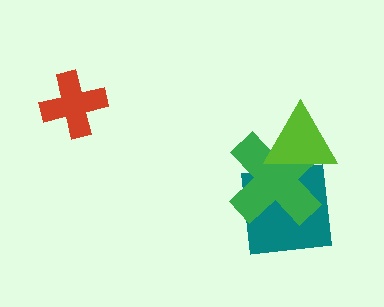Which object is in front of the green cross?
The lime triangle is in front of the green cross.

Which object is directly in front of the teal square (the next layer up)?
The green cross is directly in front of the teal square.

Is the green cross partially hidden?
Yes, it is partially covered by another shape.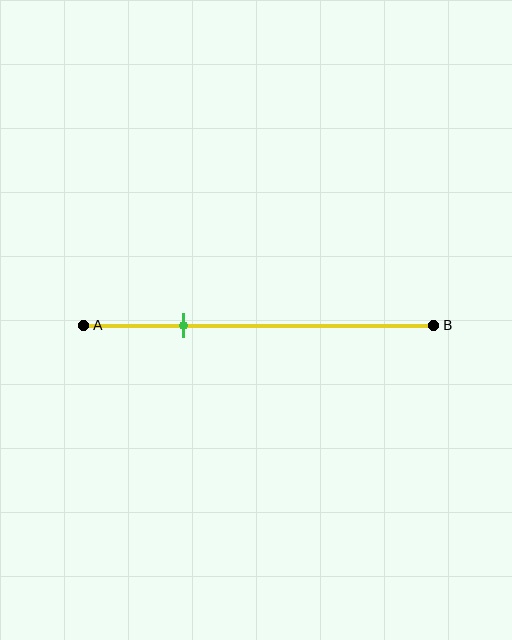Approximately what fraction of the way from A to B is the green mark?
The green mark is approximately 30% of the way from A to B.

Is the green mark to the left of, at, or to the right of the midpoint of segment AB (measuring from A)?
The green mark is to the left of the midpoint of segment AB.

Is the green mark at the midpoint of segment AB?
No, the mark is at about 30% from A, not at the 50% midpoint.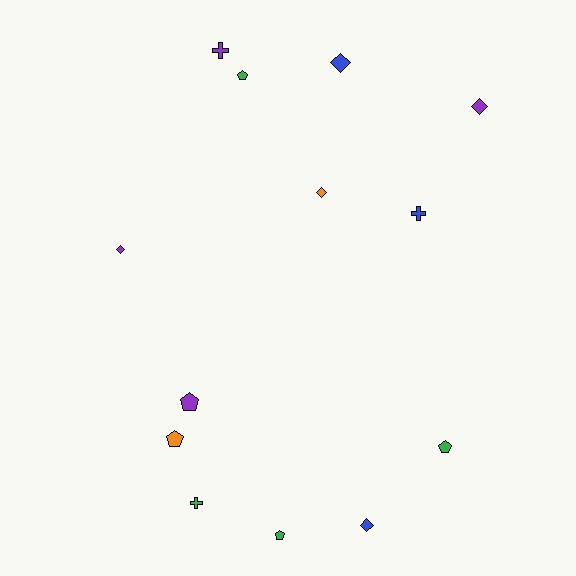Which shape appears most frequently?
Pentagon, with 5 objects.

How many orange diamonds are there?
There is 1 orange diamond.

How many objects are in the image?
There are 13 objects.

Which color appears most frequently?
Purple, with 4 objects.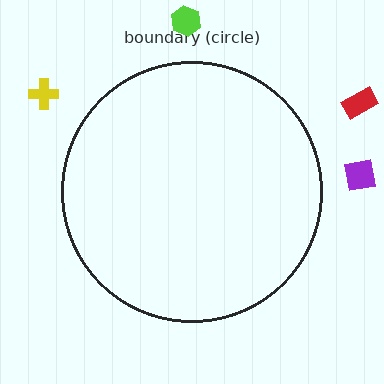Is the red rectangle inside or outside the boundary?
Outside.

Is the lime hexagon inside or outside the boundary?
Outside.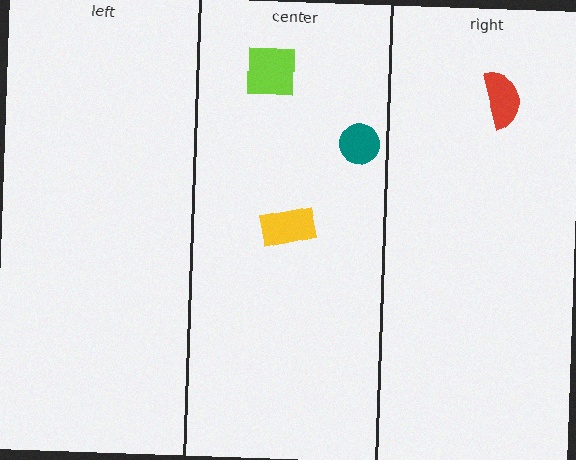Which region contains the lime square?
The center region.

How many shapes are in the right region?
1.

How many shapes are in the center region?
3.